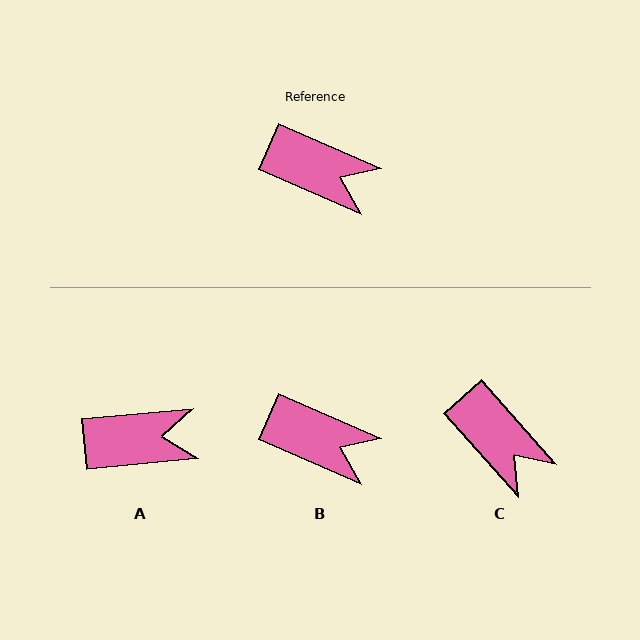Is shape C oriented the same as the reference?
No, it is off by about 25 degrees.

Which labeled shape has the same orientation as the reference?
B.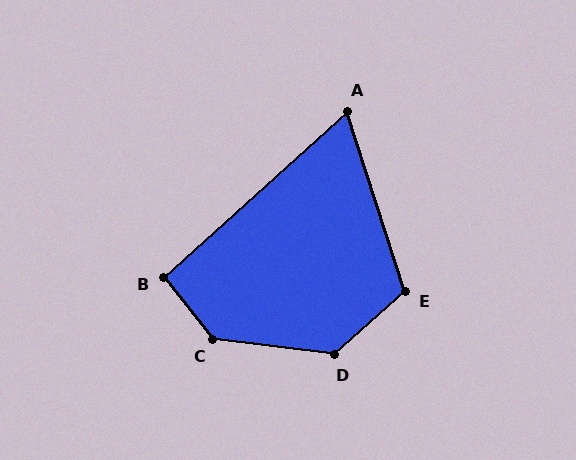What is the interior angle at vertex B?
Approximately 94 degrees (approximately right).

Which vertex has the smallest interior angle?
A, at approximately 66 degrees.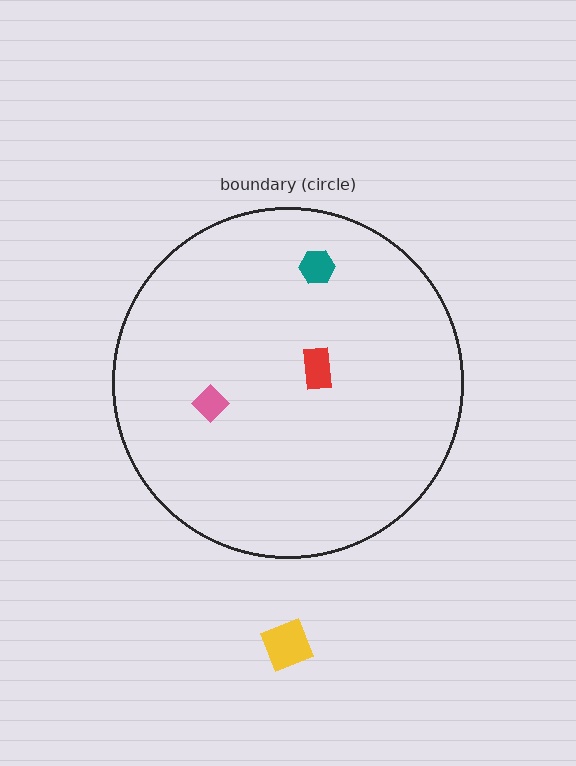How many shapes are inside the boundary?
3 inside, 1 outside.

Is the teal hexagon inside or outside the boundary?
Inside.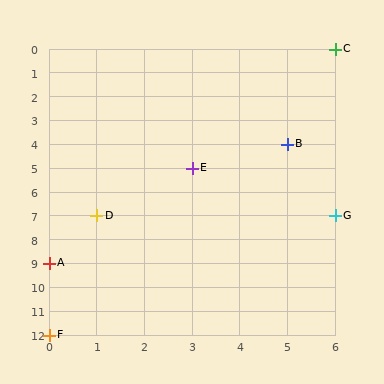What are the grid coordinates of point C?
Point C is at grid coordinates (6, 0).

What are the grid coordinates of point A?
Point A is at grid coordinates (0, 9).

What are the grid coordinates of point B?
Point B is at grid coordinates (5, 4).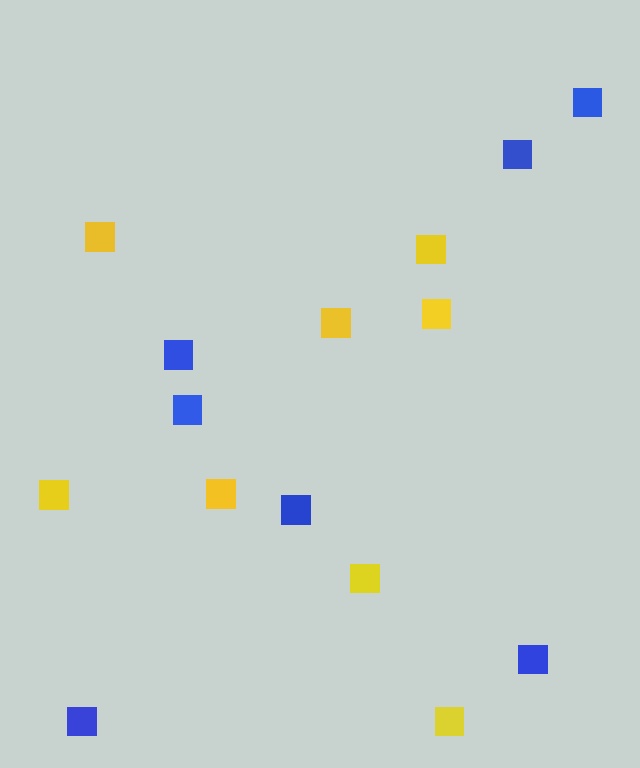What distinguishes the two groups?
There are 2 groups: one group of yellow squares (8) and one group of blue squares (7).